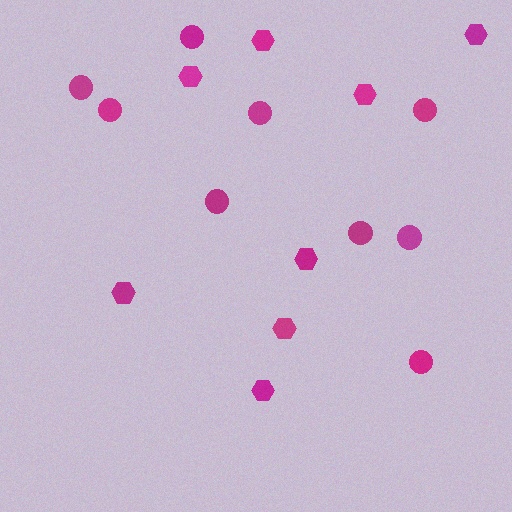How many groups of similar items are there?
There are 2 groups: one group of hexagons (8) and one group of circles (9).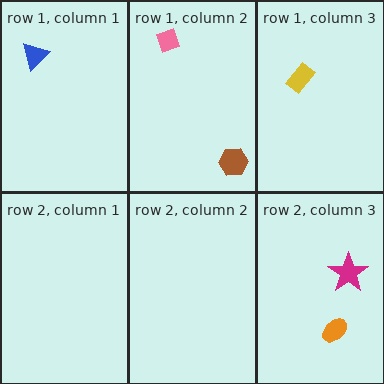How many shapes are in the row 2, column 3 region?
2.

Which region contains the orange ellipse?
The row 2, column 3 region.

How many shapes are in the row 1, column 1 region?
1.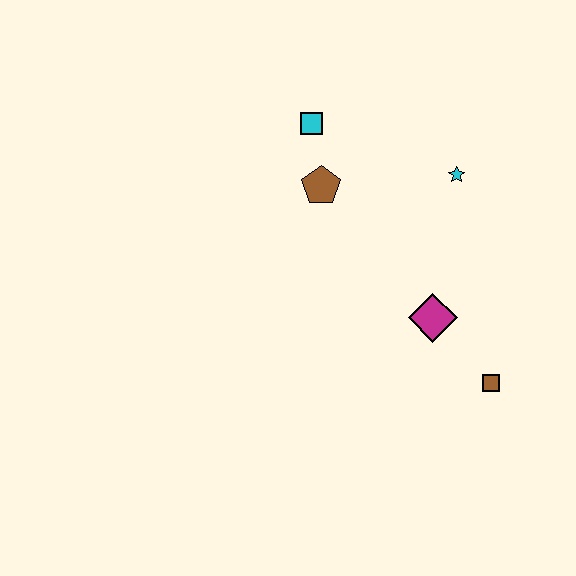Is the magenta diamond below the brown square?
No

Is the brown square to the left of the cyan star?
No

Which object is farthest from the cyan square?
The brown square is farthest from the cyan square.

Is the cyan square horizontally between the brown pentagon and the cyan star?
No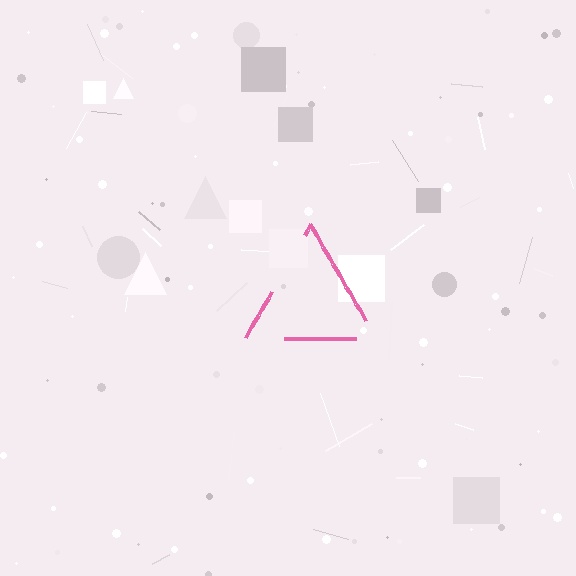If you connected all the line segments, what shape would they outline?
They would outline a triangle.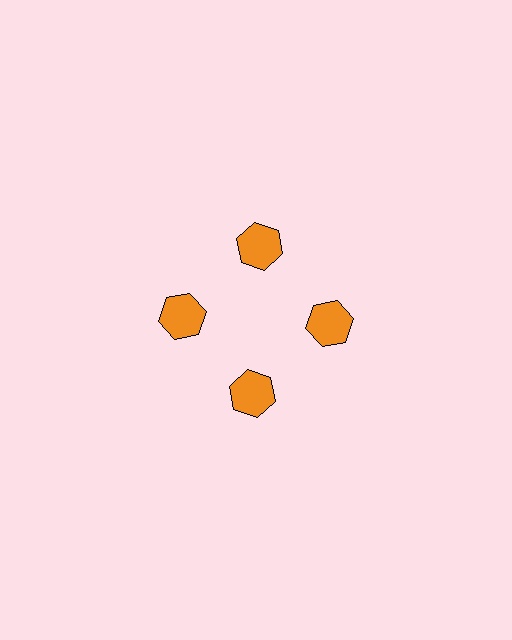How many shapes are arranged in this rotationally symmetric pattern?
There are 4 shapes, arranged in 4 groups of 1.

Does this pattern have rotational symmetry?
Yes, this pattern has 4-fold rotational symmetry. It looks the same after rotating 90 degrees around the center.